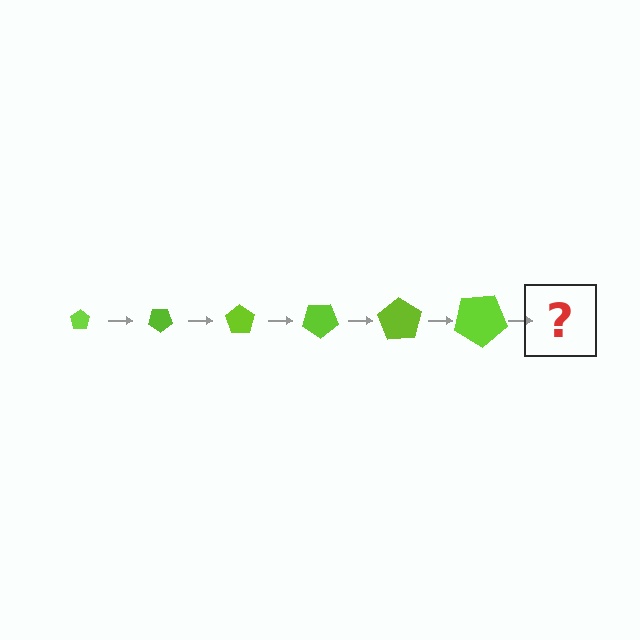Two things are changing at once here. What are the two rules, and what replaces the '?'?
The two rules are that the pentagon grows larger each step and it rotates 35 degrees each step. The '?' should be a pentagon, larger than the previous one and rotated 210 degrees from the start.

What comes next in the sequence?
The next element should be a pentagon, larger than the previous one and rotated 210 degrees from the start.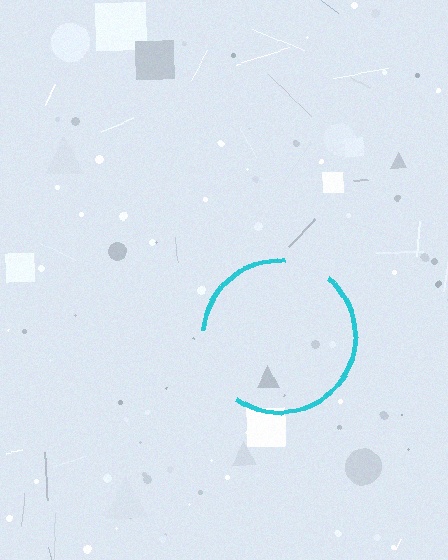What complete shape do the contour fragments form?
The contour fragments form a circle.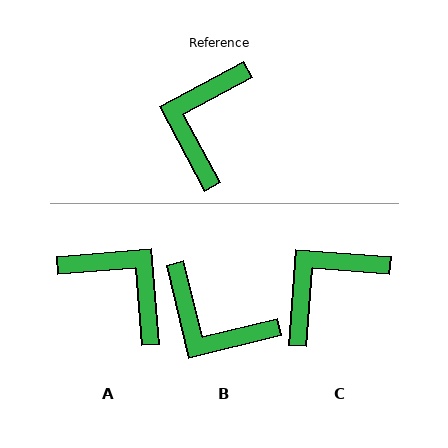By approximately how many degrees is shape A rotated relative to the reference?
Approximately 113 degrees clockwise.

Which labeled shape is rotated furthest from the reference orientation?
A, about 113 degrees away.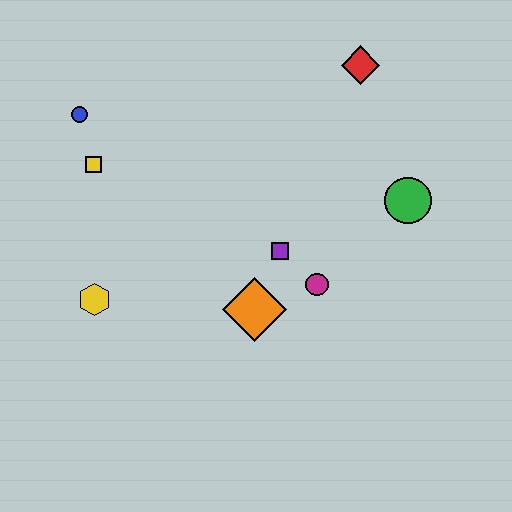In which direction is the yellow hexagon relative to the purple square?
The yellow hexagon is to the left of the purple square.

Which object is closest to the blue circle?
The yellow square is closest to the blue circle.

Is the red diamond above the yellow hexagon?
Yes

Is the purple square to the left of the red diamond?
Yes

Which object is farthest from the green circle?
The blue circle is farthest from the green circle.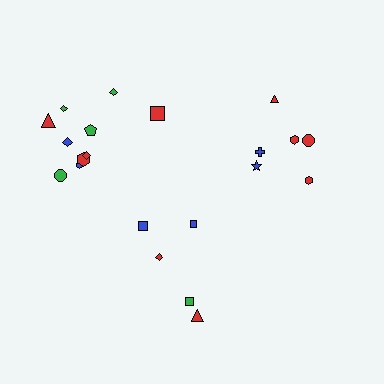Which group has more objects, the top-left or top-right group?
The top-left group.